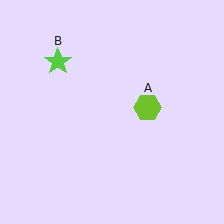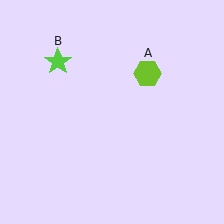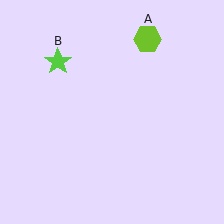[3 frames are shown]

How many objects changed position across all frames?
1 object changed position: lime hexagon (object A).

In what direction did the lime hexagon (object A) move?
The lime hexagon (object A) moved up.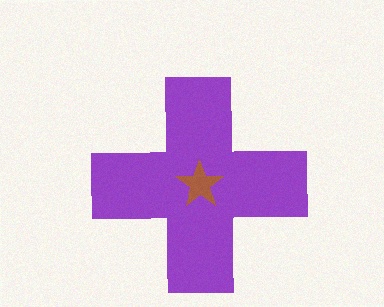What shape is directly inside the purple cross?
The brown star.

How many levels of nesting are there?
2.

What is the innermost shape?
The brown star.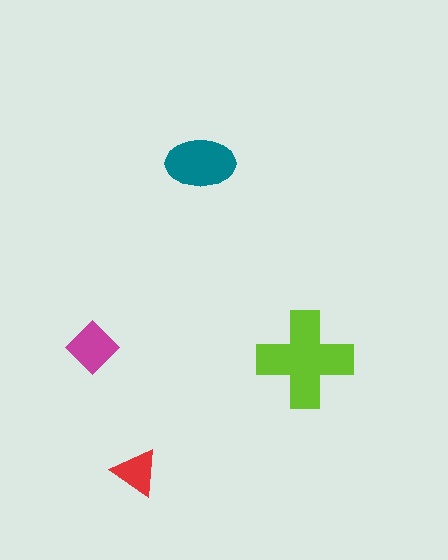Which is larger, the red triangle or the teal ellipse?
The teal ellipse.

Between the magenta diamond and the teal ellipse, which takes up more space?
The teal ellipse.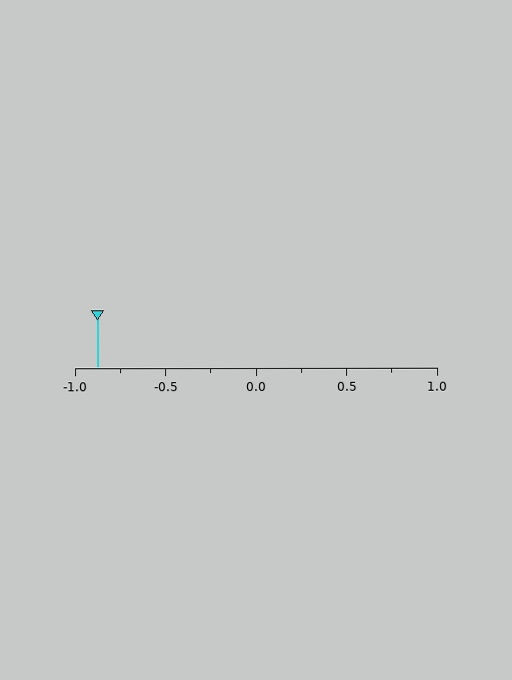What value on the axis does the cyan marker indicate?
The marker indicates approximately -0.88.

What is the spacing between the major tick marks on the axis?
The major ticks are spaced 0.5 apart.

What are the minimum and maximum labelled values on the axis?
The axis runs from -1.0 to 1.0.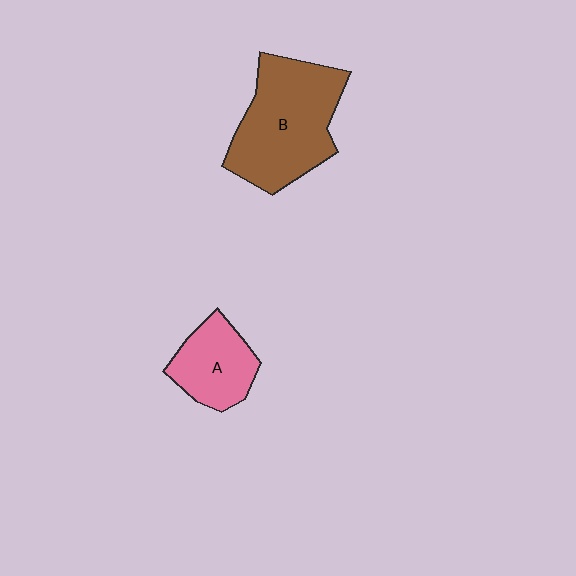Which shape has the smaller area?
Shape A (pink).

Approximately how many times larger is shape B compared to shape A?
Approximately 1.9 times.